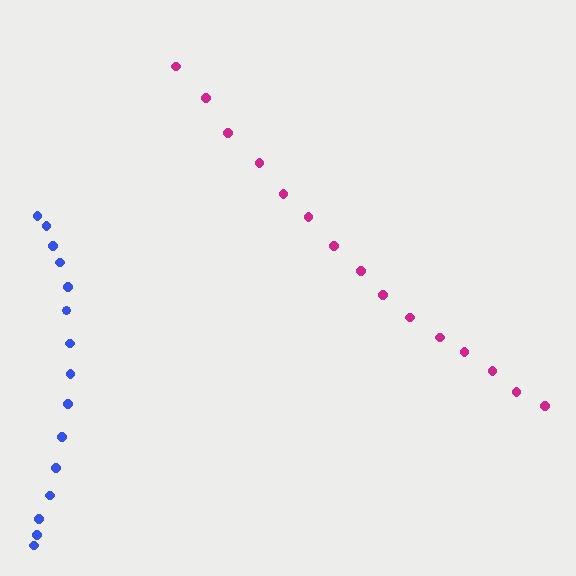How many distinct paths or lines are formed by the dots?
There are 2 distinct paths.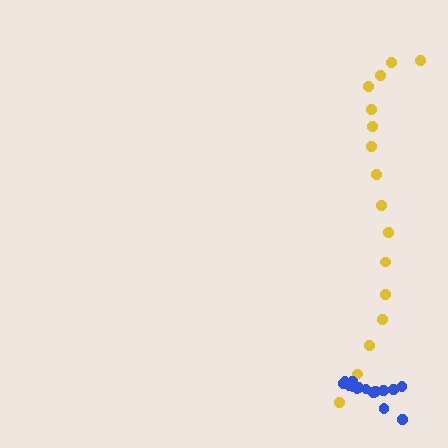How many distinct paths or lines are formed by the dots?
There are 2 distinct paths.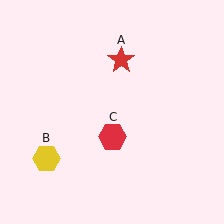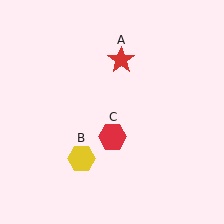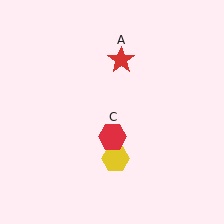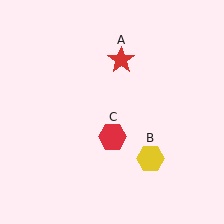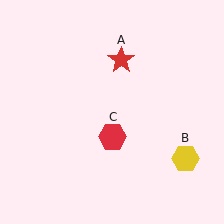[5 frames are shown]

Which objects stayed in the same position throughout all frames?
Red star (object A) and red hexagon (object C) remained stationary.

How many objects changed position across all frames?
1 object changed position: yellow hexagon (object B).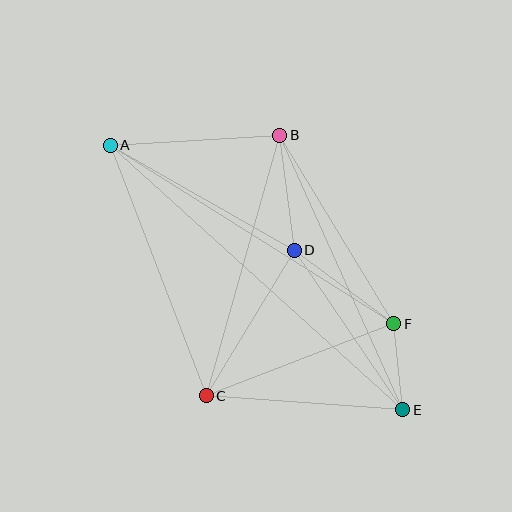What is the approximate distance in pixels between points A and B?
The distance between A and B is approximately 170 pixels.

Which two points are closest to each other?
Points E and F are closest to each other.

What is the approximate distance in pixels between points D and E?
The distance between D and E is approximately 192 pixels.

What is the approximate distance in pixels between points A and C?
The distance between A and C is approximately 268 pixels.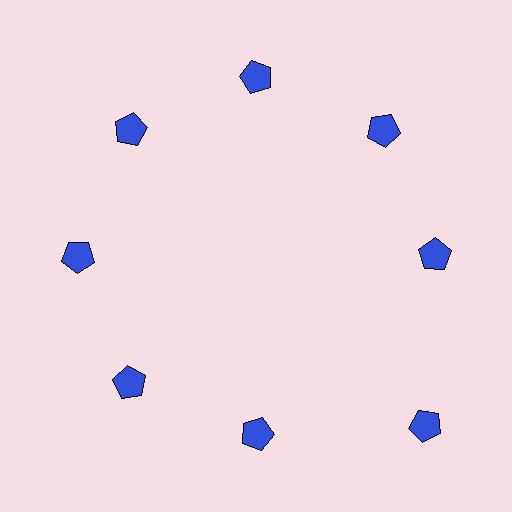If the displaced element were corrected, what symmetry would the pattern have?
It would have 8-fold rotational symmetry — the pattern would map onto itself every 45 degrees.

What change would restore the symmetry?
The symmetry would be restored by moving it inward, back onto the ring so that all 8 pentagons sit at equal angles and equal distance from the center.